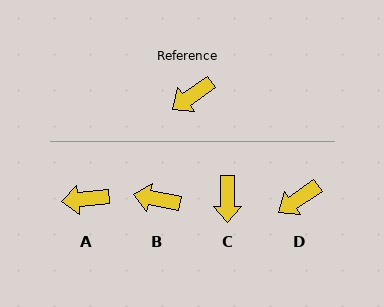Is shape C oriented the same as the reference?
No, it is off by about 55 degrees.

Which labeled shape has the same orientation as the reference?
D.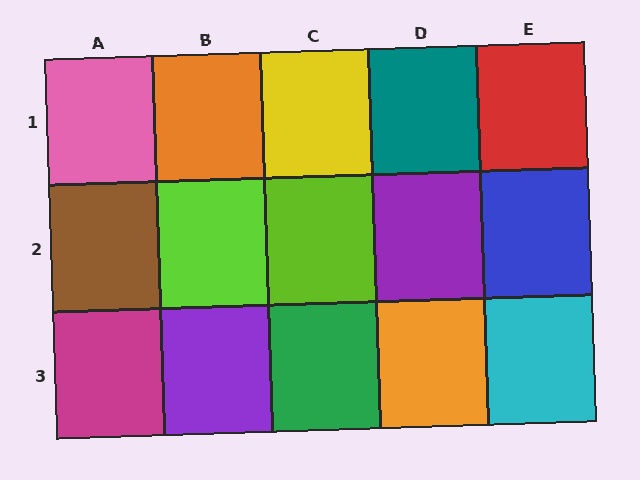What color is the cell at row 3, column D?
Orange.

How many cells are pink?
1 cell is pink.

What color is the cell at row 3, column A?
Magenta.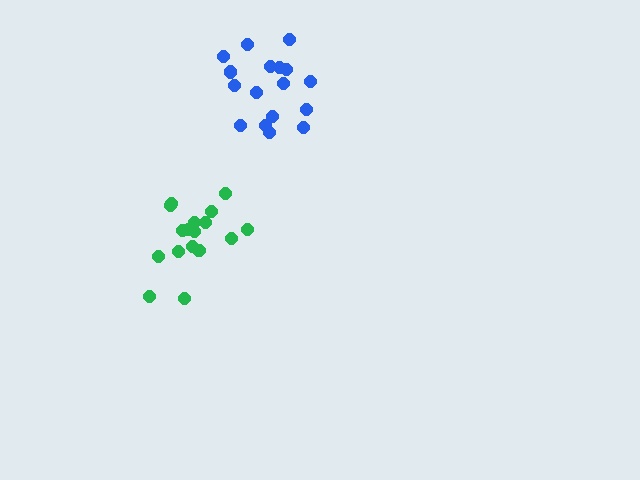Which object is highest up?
The blue cluster is topmost.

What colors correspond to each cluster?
The clusters are colored: green, blue.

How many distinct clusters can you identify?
There are 2 distinct clusters.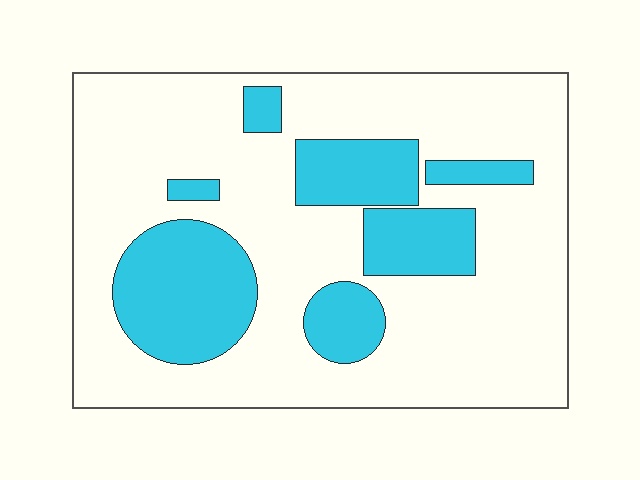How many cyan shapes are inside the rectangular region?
7.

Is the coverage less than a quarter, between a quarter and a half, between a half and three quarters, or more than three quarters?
Between a quarter and a half.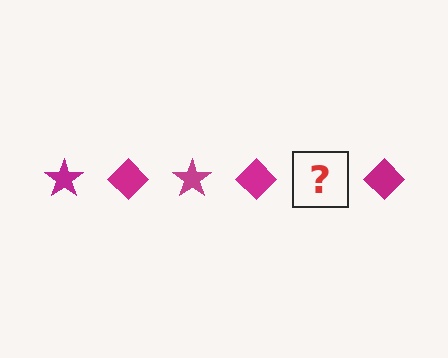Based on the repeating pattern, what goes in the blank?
The blank should be a magenta star.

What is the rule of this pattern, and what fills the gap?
The rule is that the pattern cycles through star, diamond shapes in magenta. The gap should be filled with a magenta star.